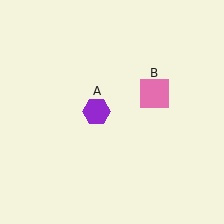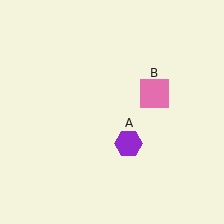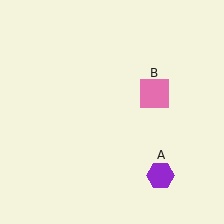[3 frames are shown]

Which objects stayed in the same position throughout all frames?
Pink square (object B) remained stationary.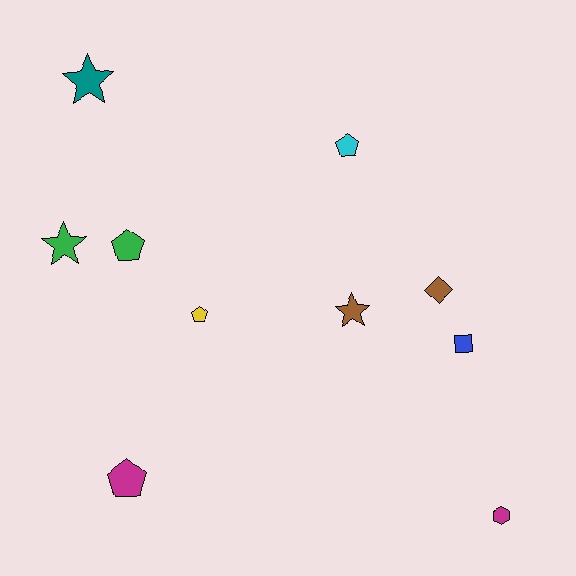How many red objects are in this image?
There are no red objects.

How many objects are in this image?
There are 10 objects.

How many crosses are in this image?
There are no crosses.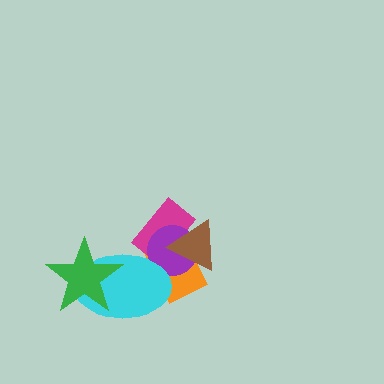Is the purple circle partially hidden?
Yes, it is partially covered by another shape.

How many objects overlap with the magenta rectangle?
4 objects overlap with the magenta rectangle.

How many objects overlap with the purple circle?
4 objects overlap with the purple circle.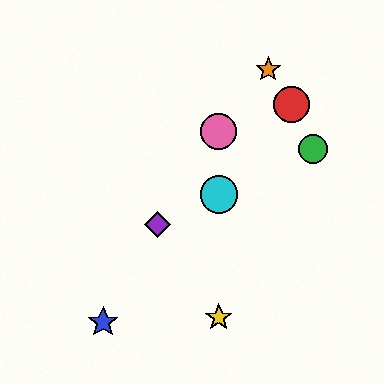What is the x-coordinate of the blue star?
The blue star is at x≈103.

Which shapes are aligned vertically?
The yellow star, the cyan circle, the pink circle are aligned vertically.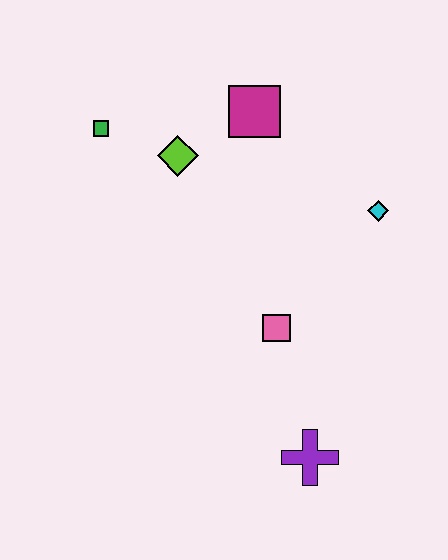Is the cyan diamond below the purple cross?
No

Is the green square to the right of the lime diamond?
No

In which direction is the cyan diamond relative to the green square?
The cyan diamond is to the right of the green square.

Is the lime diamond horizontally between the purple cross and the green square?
Yes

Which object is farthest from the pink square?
The green square is farthest from the pink square.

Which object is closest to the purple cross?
The pink square is closest to the purple cross.